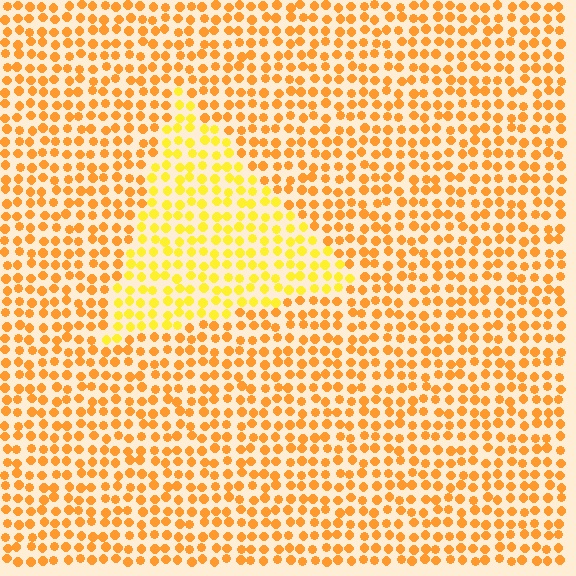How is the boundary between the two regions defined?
The boundary is defined purely by a slight shift in hue (about 25 degrees). Spacing, size, and orientation are identical on both sides.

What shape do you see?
I see a triangle.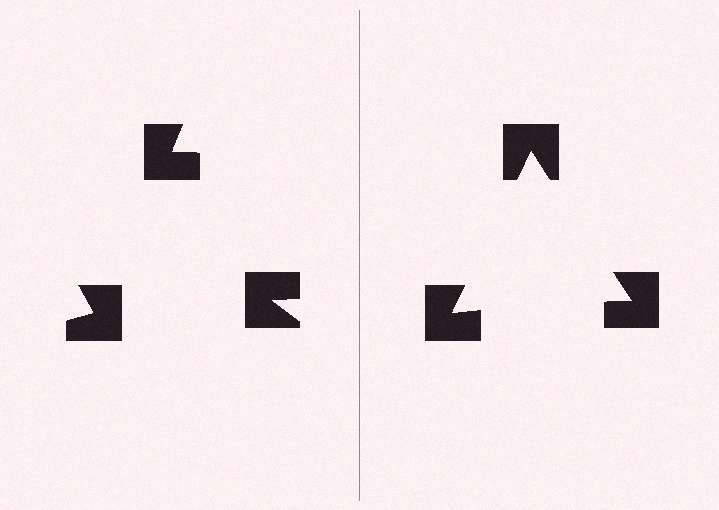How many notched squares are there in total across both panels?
6 — 3 on each side.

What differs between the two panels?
The notched squares are positioned identically on both sides; only the wedge orientations differ. On the right they align to a triangle; on the left they are misaligned.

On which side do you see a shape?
An illusory triangle appears on the right side. On the left side the wedge cuts are rotated, so no coherent shape forms.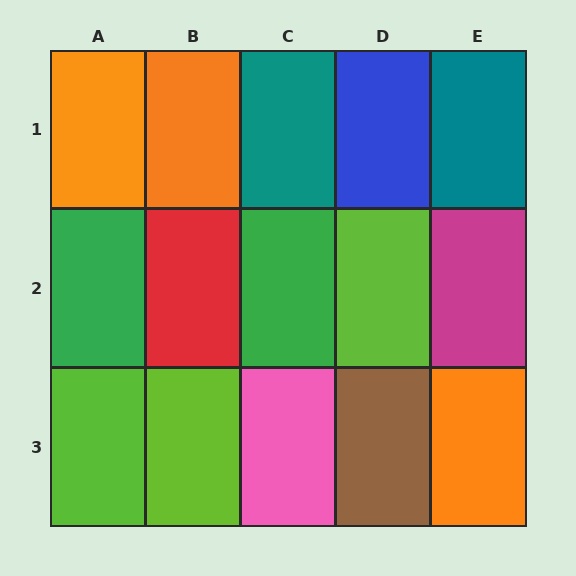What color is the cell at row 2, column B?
Red.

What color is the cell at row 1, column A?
Orange.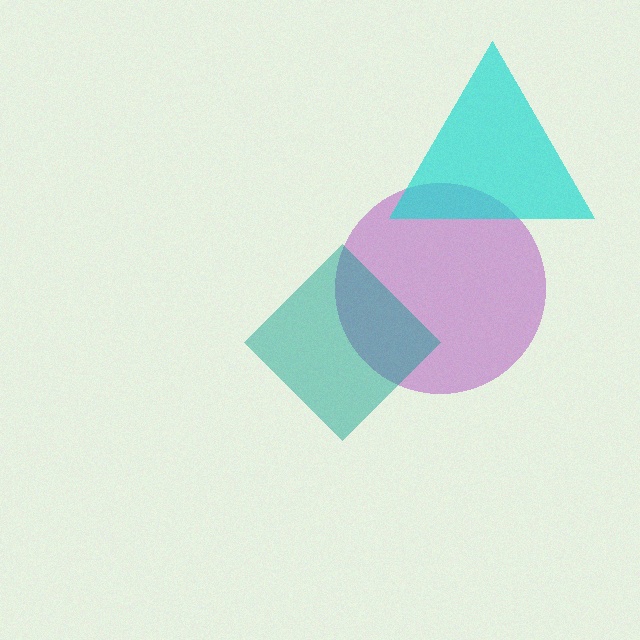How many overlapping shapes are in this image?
There are 3 overlapping shapes in the image.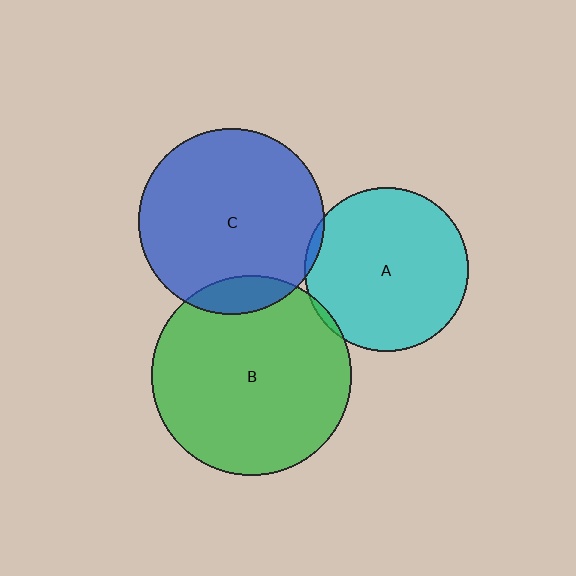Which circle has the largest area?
Circle B (green).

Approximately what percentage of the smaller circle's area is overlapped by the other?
Approximately 5%.